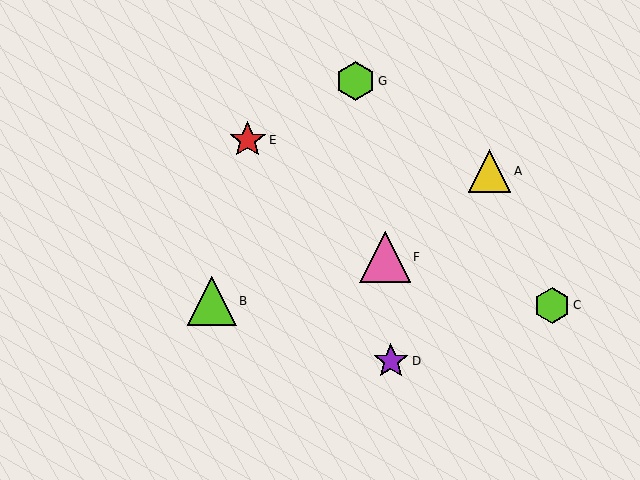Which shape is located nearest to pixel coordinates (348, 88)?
The lime hexagon (labeled G) at (355, 81) is nearest to that location.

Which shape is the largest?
The pink triangle (labeled F) is the largest.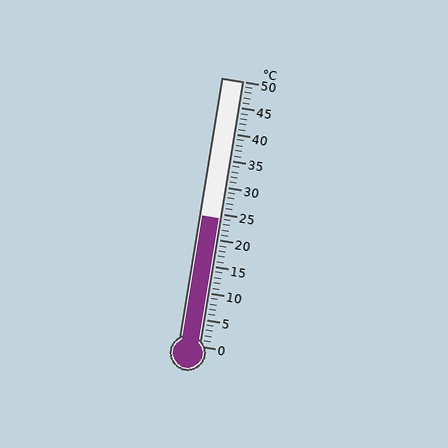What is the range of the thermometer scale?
The thermometer scale ranges from 0°C to 50°C.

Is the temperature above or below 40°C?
The temperature is below 40°C.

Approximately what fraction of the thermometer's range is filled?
The thermometer is filled to approximately 50% of its range.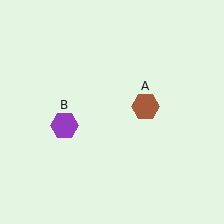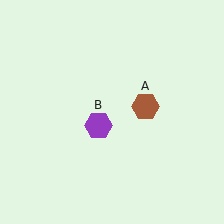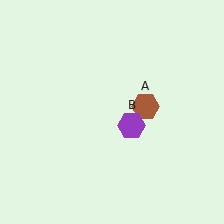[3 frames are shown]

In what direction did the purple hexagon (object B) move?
The purple hexagon (object B) moved right.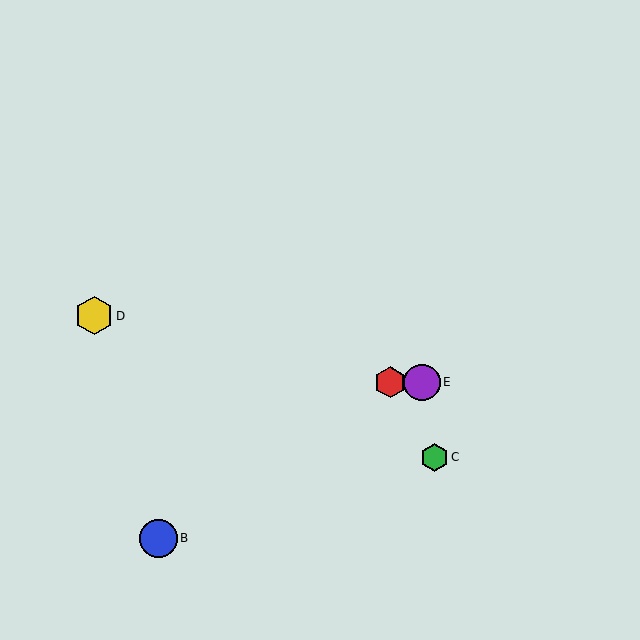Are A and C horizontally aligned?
No, A is at y≈382 and C is at y≈457.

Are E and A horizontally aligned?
Yes, both are at y≈382.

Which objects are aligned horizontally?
Objects A, E are aligned horizontally.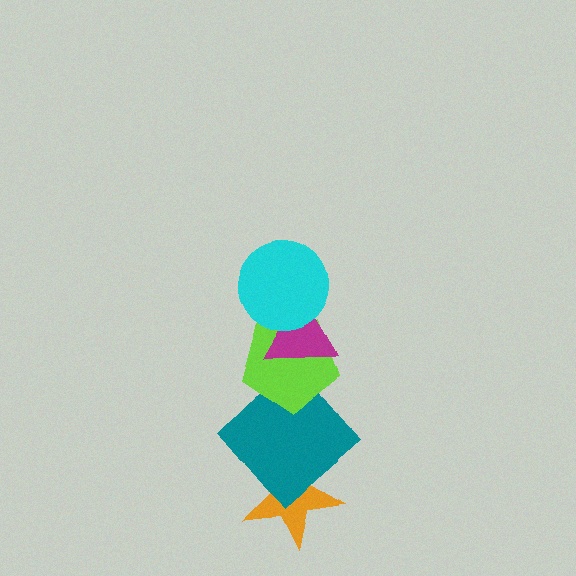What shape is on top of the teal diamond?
The lime pentagon is on top of the teal diamond.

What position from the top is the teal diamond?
The teal diamond is 4th from the top.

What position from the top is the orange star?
The orange star is 5th from the top.